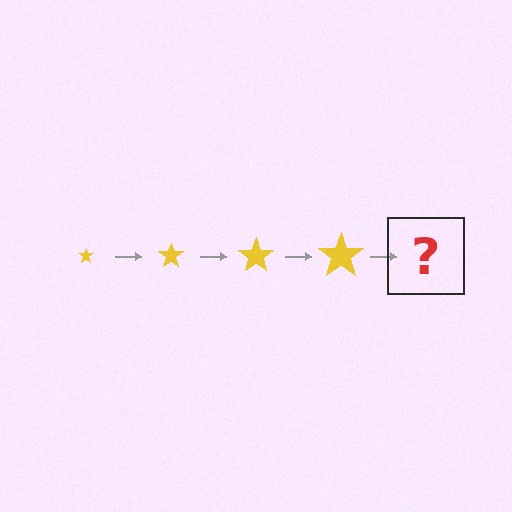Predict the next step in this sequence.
The next step is a yellow star, larger than the previous one.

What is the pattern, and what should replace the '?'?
The pattern is that the star gets progressively larger each step. The '?' should be a yellow star, larger than the previous one.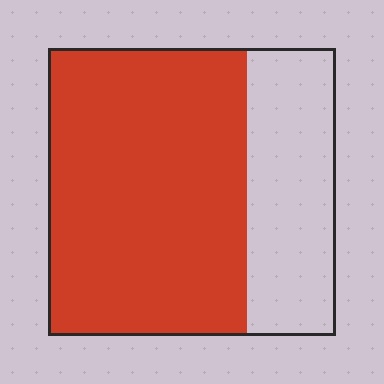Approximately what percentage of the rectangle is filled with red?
Approximately 70%.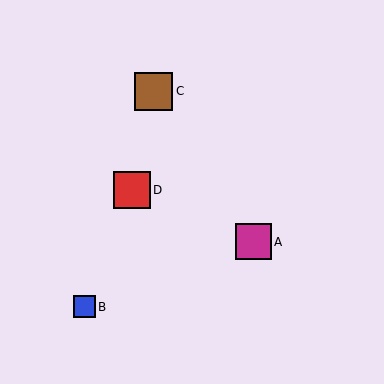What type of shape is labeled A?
Shape A is a magenta square.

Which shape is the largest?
The brown square (labeled C) is the largest.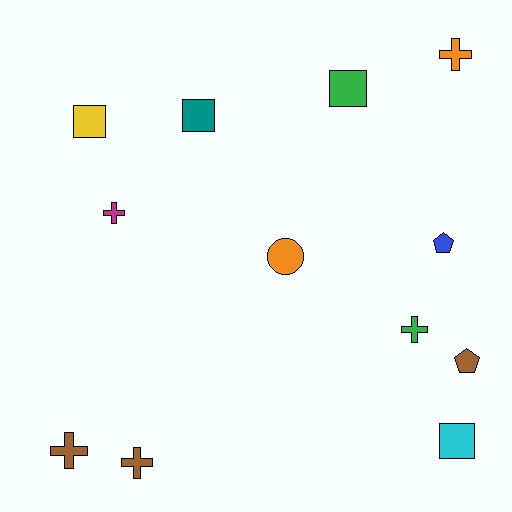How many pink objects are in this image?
There are no pink objects.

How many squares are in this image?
There are 4 squares.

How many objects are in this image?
There are 12 objects.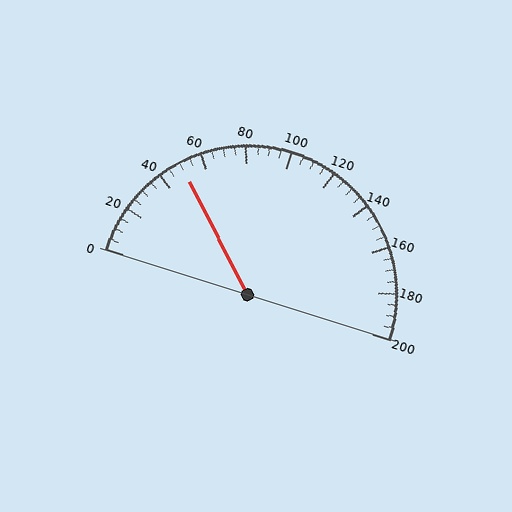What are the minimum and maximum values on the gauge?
The gauge ranges from 0 to 200.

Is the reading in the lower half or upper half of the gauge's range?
The reading is in the lower half of the range (0 to 200).